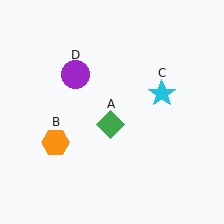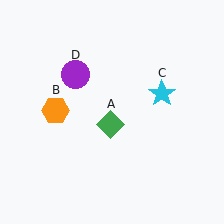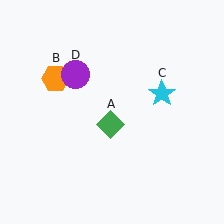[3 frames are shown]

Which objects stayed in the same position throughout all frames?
Green diamond (object A) and cyan star (object C) and purple circle (object D) remained stationary.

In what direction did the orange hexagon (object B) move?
The orange hexagon (object B) moved up.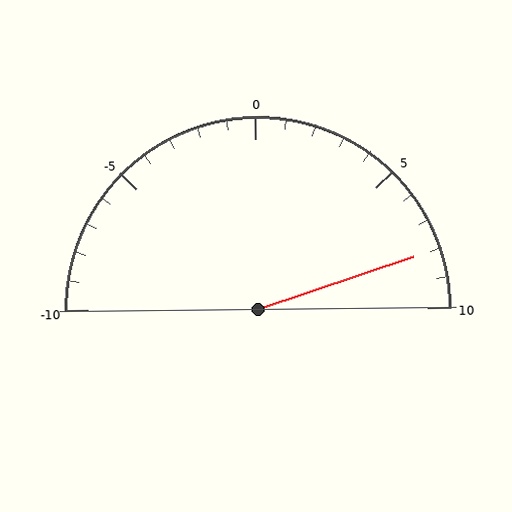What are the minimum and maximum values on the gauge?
The gauge ranges from -10 to 10.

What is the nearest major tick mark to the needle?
The nearest major tick mark is 10.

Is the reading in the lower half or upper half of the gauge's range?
The reading is in the upper half of the range (-10 to 10).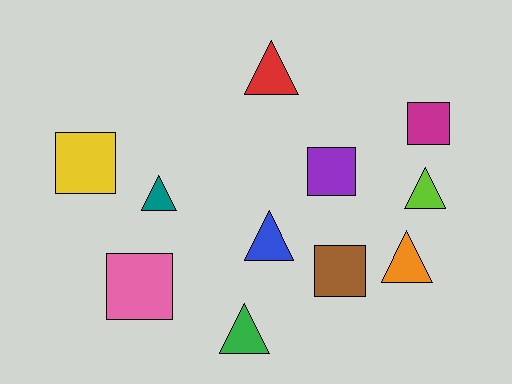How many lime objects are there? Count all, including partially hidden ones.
There is 1 lime object.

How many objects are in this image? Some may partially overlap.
There are 11 objects.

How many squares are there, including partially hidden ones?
There are 5 squares.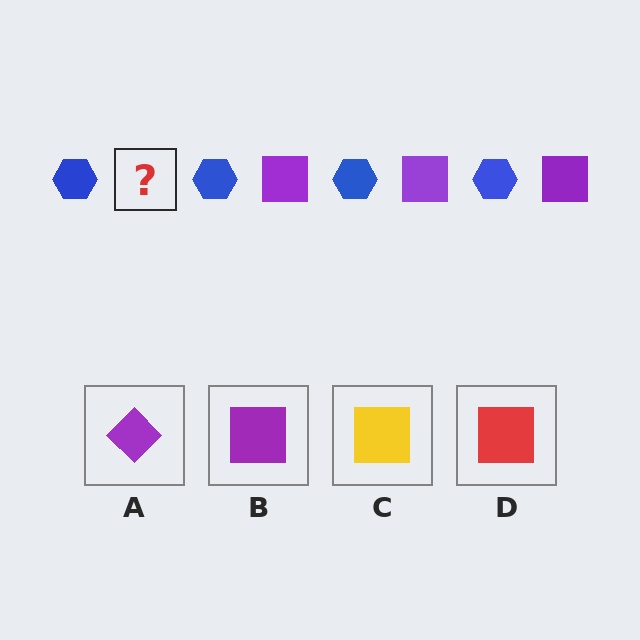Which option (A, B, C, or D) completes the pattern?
B.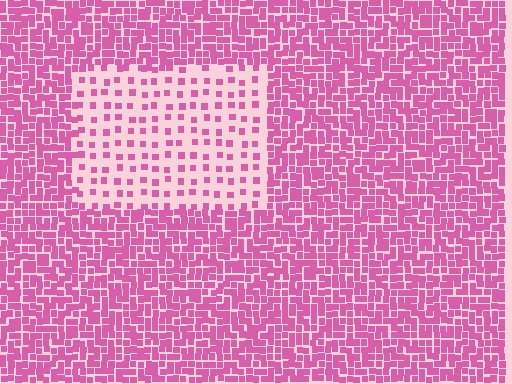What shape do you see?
I see a rectangle.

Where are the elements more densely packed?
The elements are more densely packed outside the rectangle boundary.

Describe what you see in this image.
The image contains small pink elements arranged at two different densities. A rectangle-shaped region is visible where the elements are less densely packed than the surrounding area.